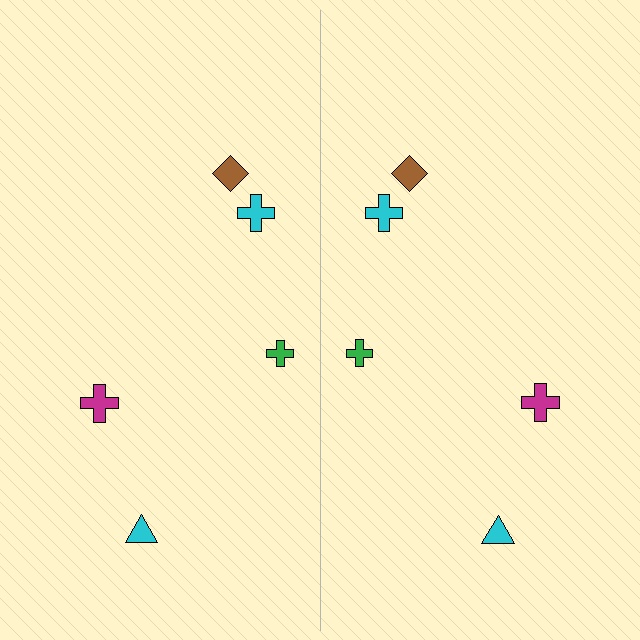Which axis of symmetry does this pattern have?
The pattern has a vertical axis of symmetry running through the center of the image.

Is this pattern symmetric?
Yes, this pattern has bilateral (reflection) symmetry.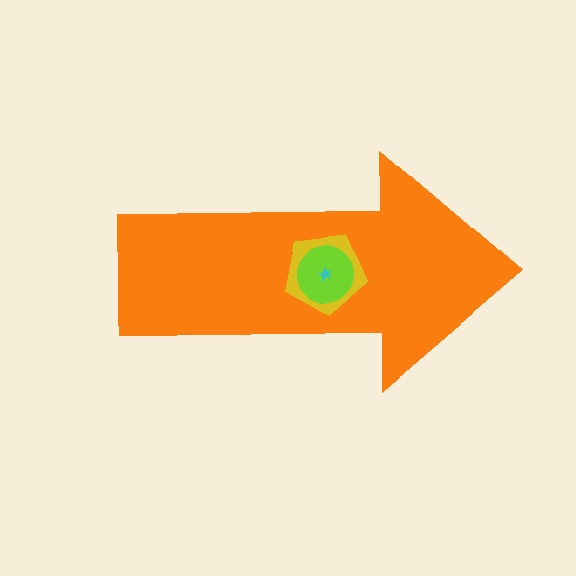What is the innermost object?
The cyan star.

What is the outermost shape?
The orange arrow.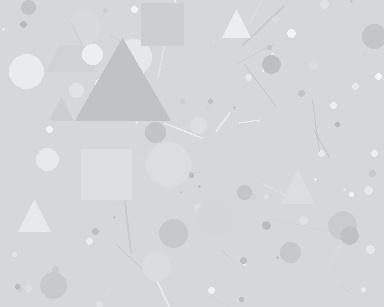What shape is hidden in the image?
A triangle is hidden in the image.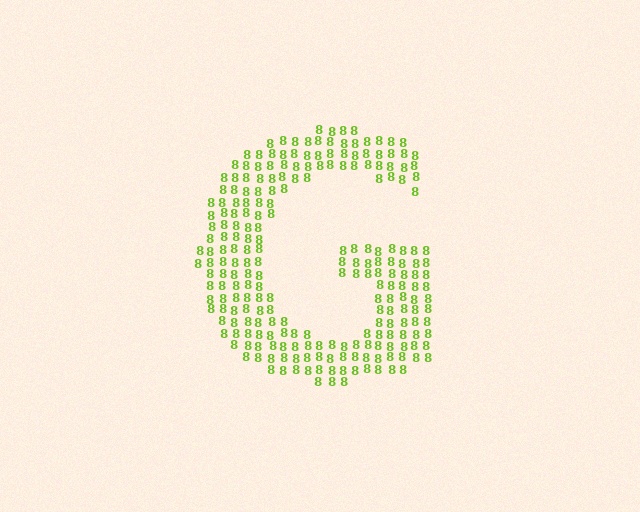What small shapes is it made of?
It is made of small digit 8's.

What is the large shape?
The large shape is the letter G.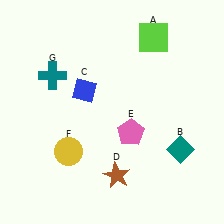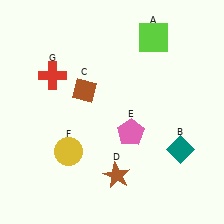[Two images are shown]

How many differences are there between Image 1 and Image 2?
There are 2 differences between the two images.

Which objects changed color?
C changed from blue to brown. G changed from teal to red.